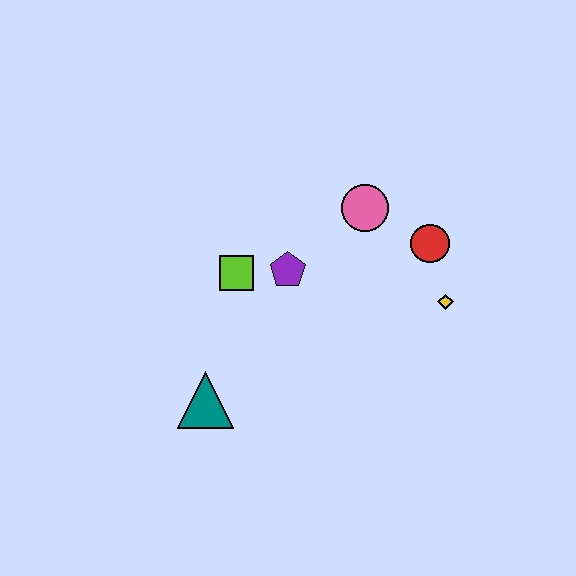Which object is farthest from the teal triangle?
The red circle is farthest from the teal triangle.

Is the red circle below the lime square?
No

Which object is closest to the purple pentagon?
The lime square is closest to the purple pentagon.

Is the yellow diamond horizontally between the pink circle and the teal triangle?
No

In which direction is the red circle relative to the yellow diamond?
The red circle is above the yellow diamond.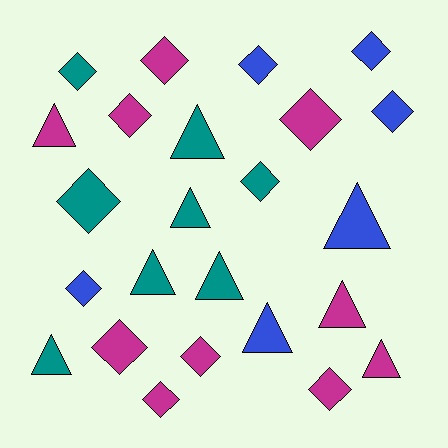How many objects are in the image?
There are 24 objects.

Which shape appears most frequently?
Diamond, with 14 objects.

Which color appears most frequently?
Magenta, with 10 objects.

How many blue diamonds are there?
There are 4 blue diamonds.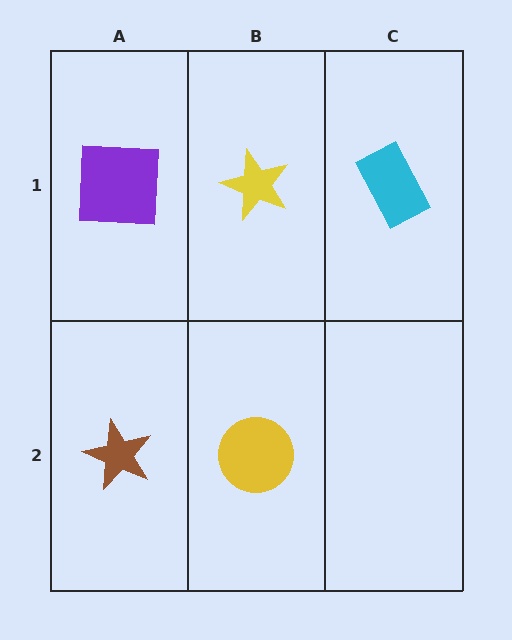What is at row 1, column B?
A yellow star.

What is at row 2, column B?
A yellow circle.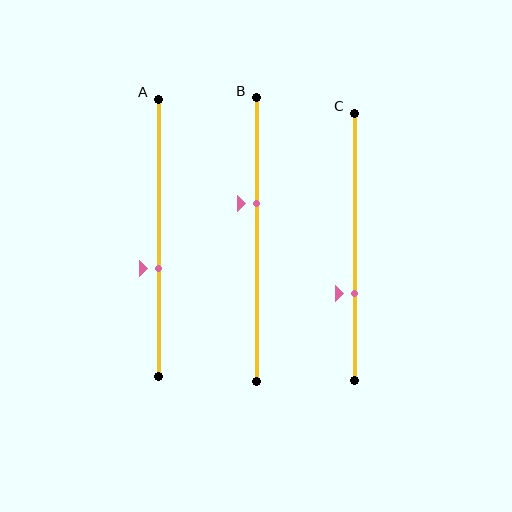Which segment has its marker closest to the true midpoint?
Segment A has its marker closest to the true midpoint.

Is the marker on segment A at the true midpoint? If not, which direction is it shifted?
No, the marker on segment A is shifted downward by about 11% of the segment length.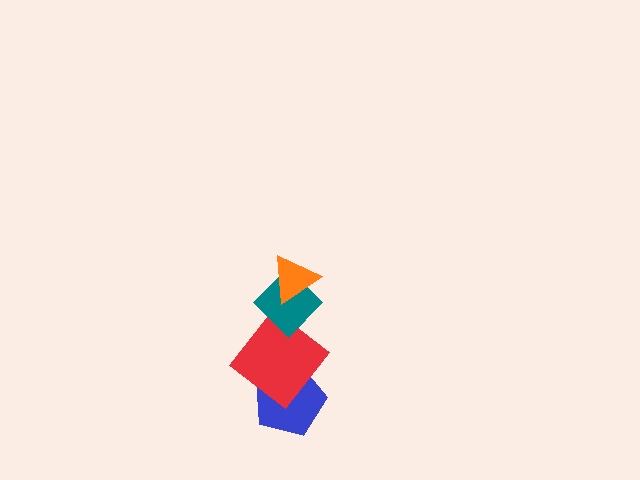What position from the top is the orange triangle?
The orange triangle is 1st from the top.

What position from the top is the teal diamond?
The teal diamond is 2nd from the top.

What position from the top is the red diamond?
The red diamond is 3rd from the top.